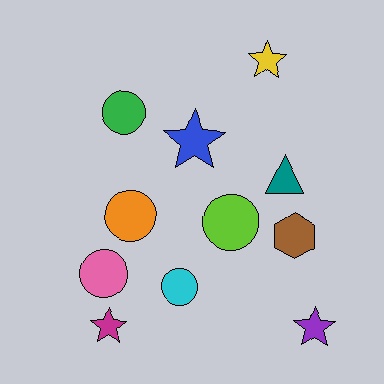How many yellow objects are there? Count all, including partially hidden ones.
There is 1 yellow object.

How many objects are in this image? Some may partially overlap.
There are 11 objects.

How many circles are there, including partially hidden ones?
There are 5 circles.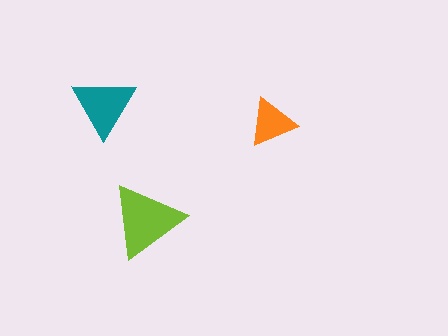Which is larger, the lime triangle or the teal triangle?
The lime one.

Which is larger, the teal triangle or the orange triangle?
The teal one.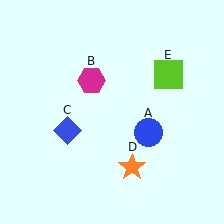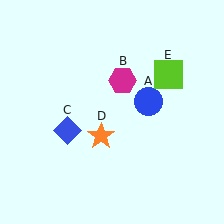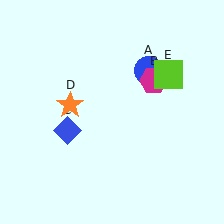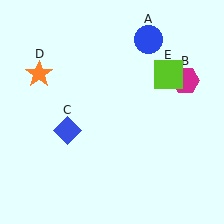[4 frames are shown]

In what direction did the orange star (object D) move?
The orange star (object D) moved up and to the left.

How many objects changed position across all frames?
3 objects changed position: blue circle (object A), magenta hexagon (object B), orange star (object D).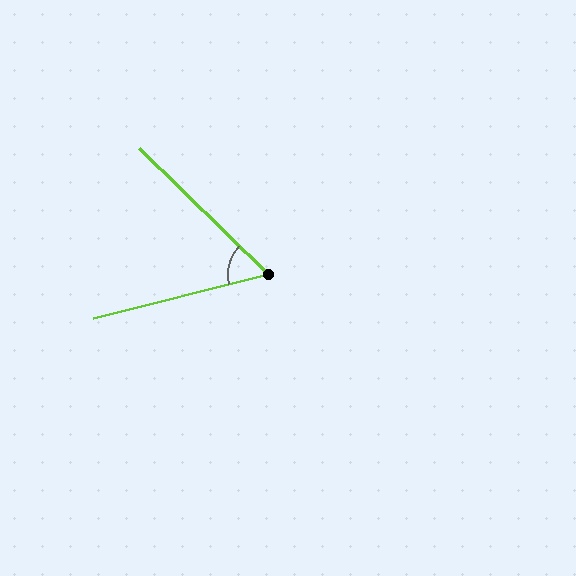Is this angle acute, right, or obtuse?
It is acute.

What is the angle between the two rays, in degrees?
Approximately 59 degrees.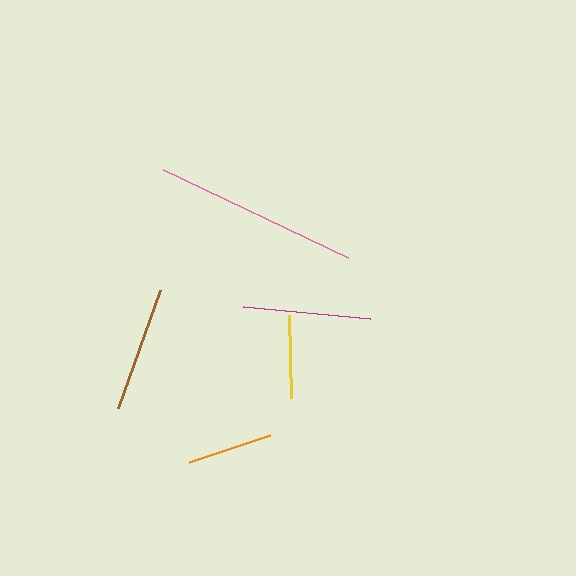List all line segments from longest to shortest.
From longest to shortest: pink, magenta, brown, orange, yellow.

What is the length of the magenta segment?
The magenta segment is approximately 128 pixels long.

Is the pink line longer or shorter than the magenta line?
The pink line is longer than the magenta line.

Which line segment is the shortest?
The yellow line is the shortest at approximately 83 pixels.